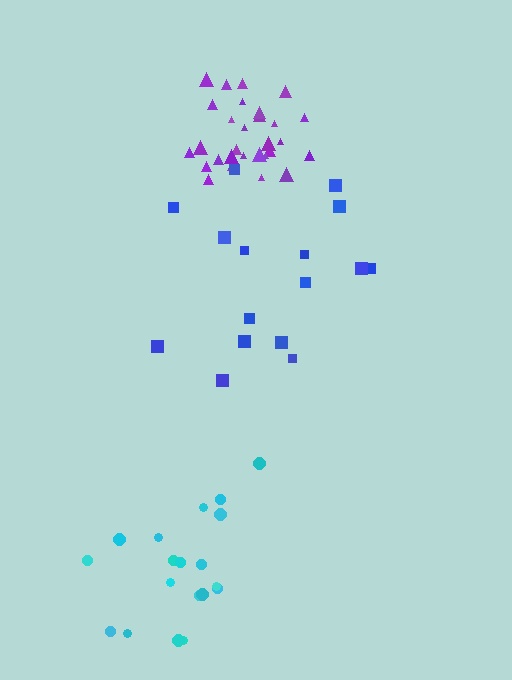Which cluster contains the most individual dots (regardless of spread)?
Purple (30).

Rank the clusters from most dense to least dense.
purple, cyan, blue.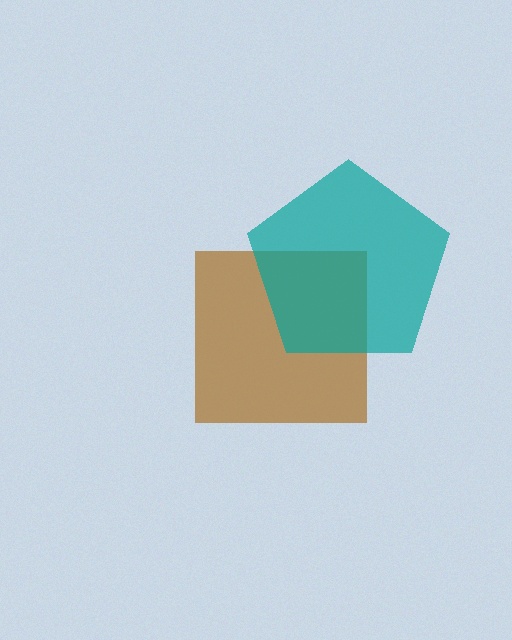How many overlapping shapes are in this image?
There are 2 overlapping shapes in the image.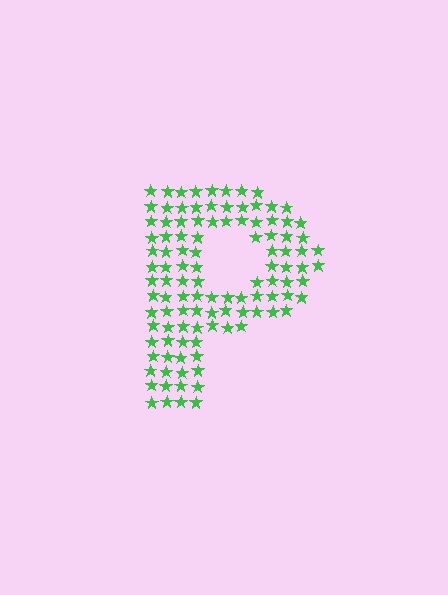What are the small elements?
The small elements are stars.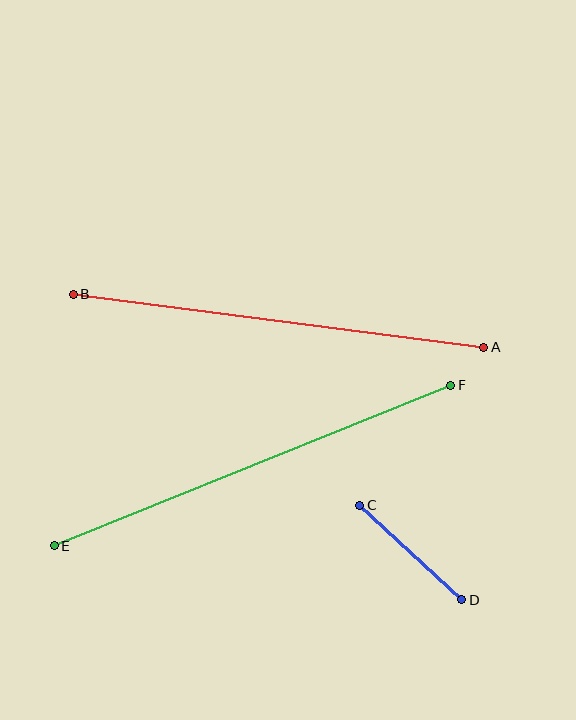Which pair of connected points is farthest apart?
Points E and F are farthest apart.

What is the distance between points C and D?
The distance is approximately 139 pixels.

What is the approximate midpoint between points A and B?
The midpoint is at approximately (279, 321) pixels.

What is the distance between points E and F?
The distance is approximately 427 pixels.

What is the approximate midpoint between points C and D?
The midpoint is at approximately (411, 552) pixels.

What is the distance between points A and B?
The distance is approximately 414 pixels.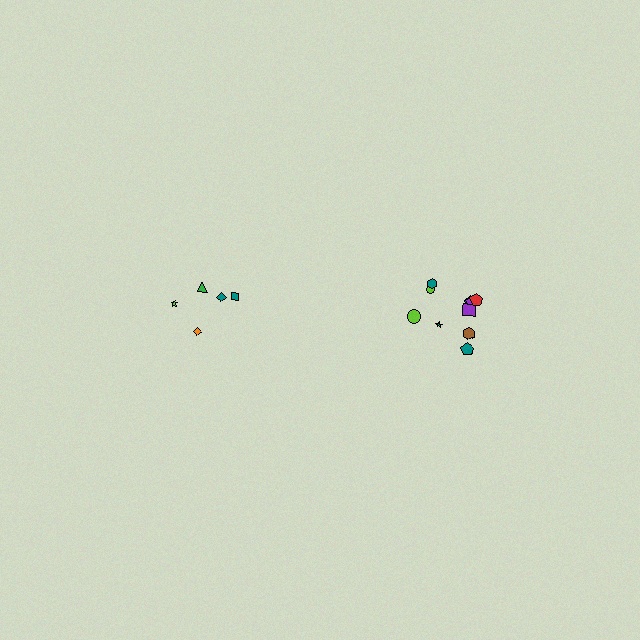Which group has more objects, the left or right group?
The right group.